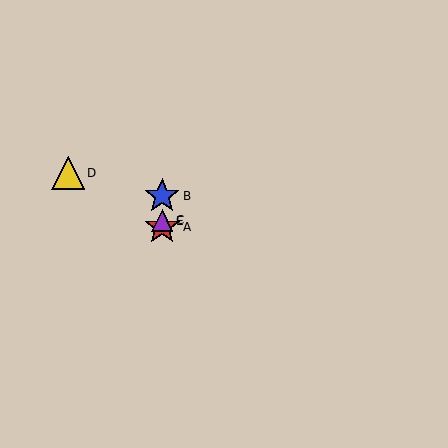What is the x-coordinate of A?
Object A is at x≈162.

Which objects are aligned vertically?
Objects A, B, C, E are aligned vertically.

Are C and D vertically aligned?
No, C is at x≈162 and D is at x≈68.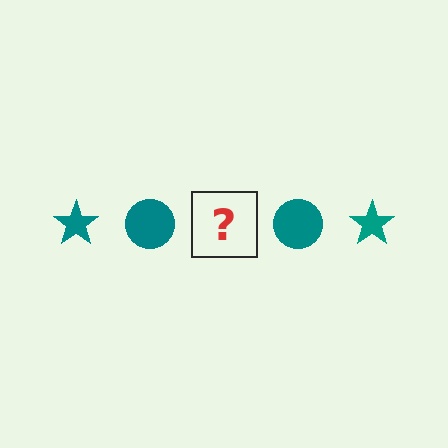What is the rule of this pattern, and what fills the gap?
The rule is that the pattern cycles through star, circle shapes in teal. The gap should be filled with a teal star.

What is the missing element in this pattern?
The missing element is a teal star.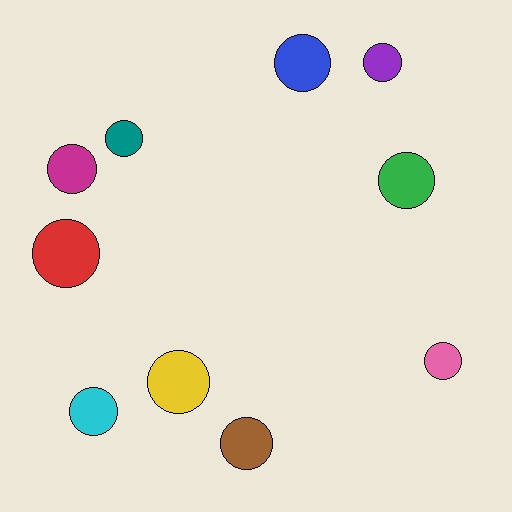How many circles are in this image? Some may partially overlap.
There are 10 circles.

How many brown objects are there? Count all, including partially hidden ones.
There is 1 brown object.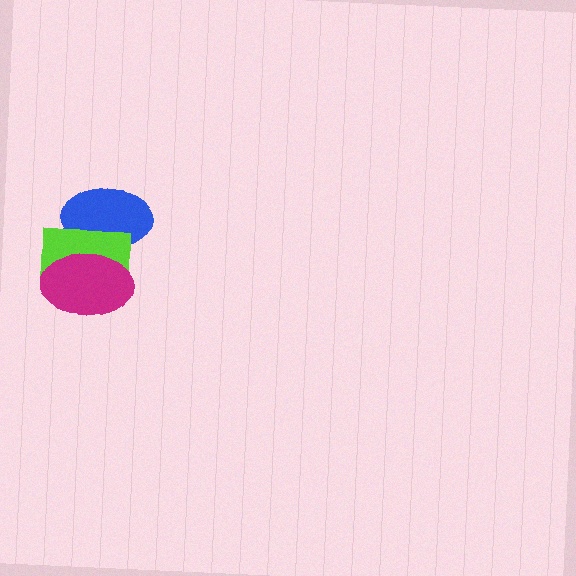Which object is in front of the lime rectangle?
The magenta ellipse is in front of the lime rectangle.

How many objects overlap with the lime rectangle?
2 objects overlap with the lime rectangle.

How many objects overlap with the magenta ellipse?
2 objects overlap with the magenta ellipse.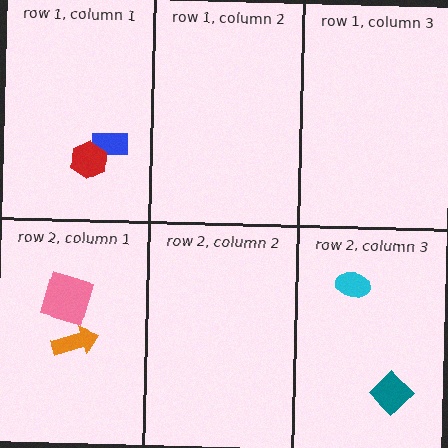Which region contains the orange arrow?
The row 2, column 1 region.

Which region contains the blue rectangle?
The row 1, column 1 region.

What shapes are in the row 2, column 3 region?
The teal diamond, the cyan ellipse.